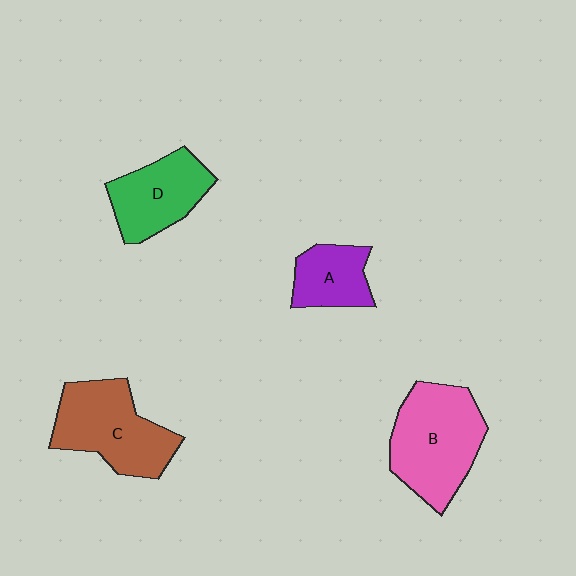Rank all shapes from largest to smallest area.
From largest to smallest: B (pink), C (brown), D (green), A (purple).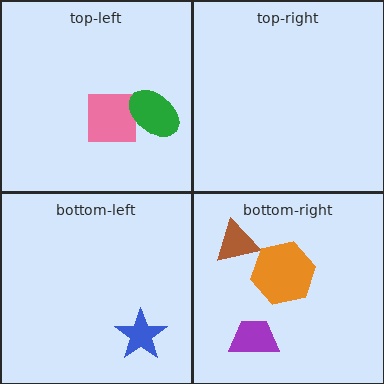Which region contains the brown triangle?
The bottom-right region.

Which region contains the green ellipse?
The top-left region.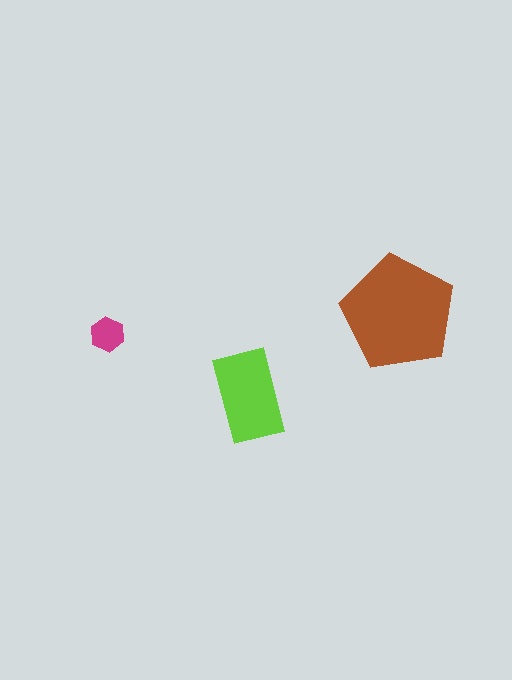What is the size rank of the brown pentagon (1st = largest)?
1st.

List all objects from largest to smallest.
The brown pentagon, the lime rectangle, the magenta hexagon.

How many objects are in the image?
There are 3 objects in the image.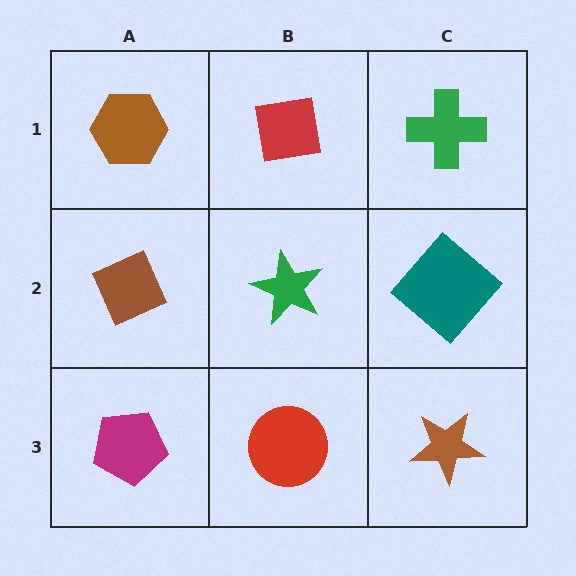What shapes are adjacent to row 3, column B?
A green star (row 2, column B), a magenta pentagon (row 3, column A), a brown star (row 3, column C).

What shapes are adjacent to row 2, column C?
A green cross (row 1, column C), a brown star (row 3, column C), a green star (row 2, column B).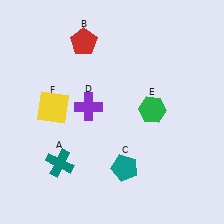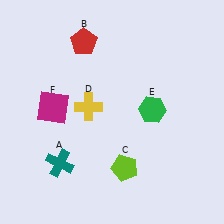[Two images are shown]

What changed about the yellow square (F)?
In Image 1, F is yellow. In Image 2, it changed to magenta.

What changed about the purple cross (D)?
In Image 1, D is purple. In Image 2, it changed to yellow.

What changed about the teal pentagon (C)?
In Image 1, C is teal. In Image 2, it changed to lime.